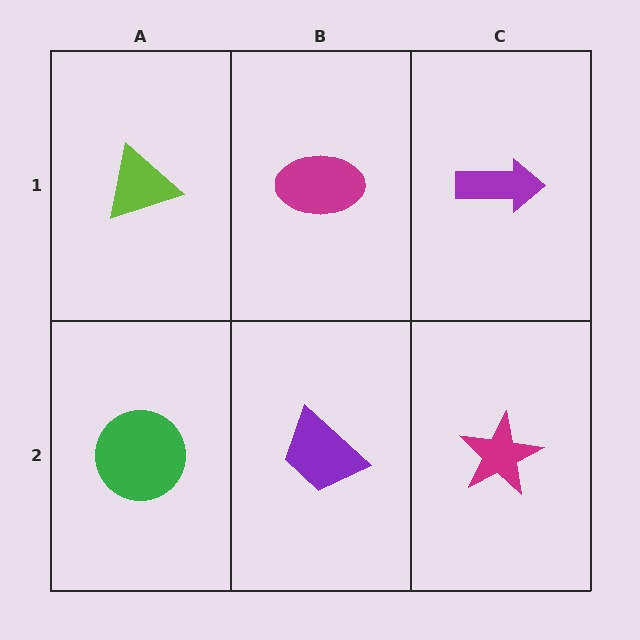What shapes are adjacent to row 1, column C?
A magenta star (row 2, column C), a magenta ellipse (row 1, column B).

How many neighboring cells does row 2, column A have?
2.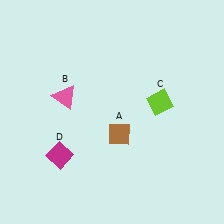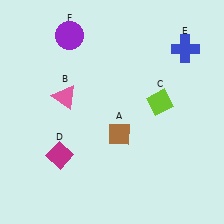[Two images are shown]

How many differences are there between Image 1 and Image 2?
There are 2 differences between the two images.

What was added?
A blue cross (E), a purple circle (F) were added in Image 2.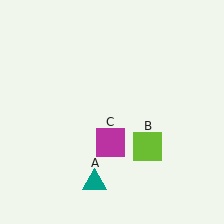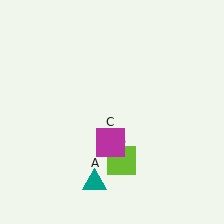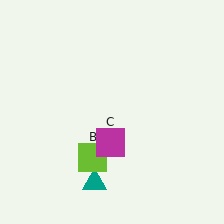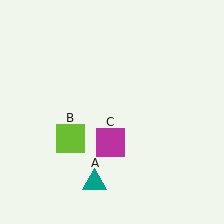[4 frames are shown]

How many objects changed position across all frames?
1 object changed position: lime square (object B).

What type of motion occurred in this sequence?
The lime square (object B) rotated clockwise around the center of the scene.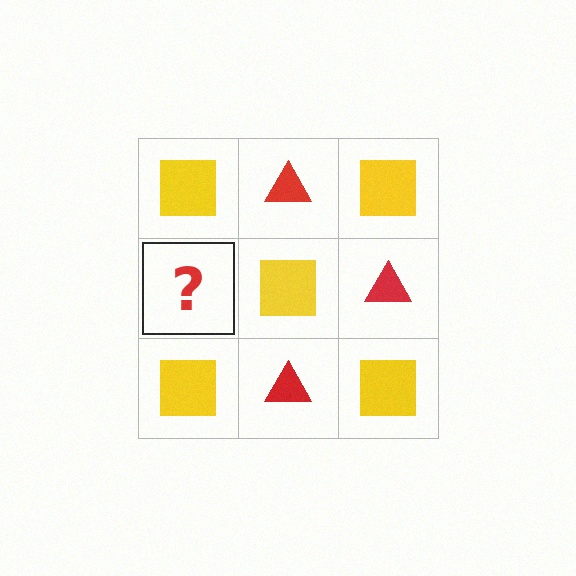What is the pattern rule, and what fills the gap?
The rule is that it alternates yellow square and red triangle in a checkerboard pattern. The gap should be filled with a red triangle.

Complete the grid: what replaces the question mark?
The question mark should be replaced with a red triangle.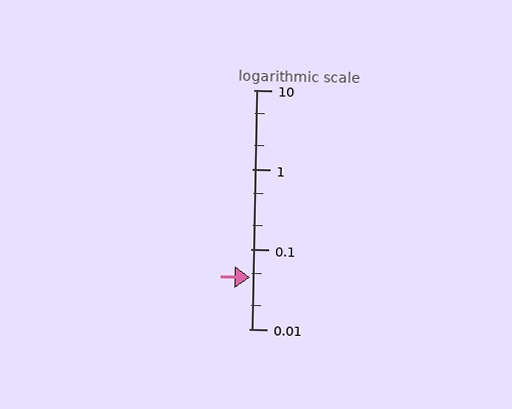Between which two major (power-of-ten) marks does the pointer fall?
The pointer is between 0.01 and 0.1.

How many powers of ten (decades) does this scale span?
The scale spans 3 decades, from 0.01 to 10.